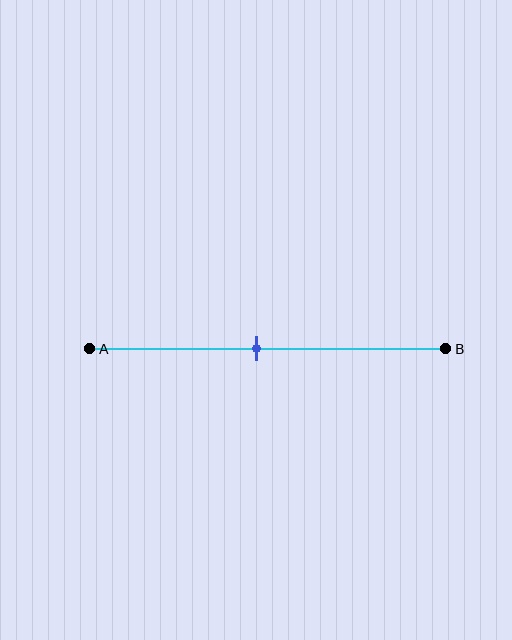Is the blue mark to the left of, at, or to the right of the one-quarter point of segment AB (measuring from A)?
The blue mark is to the right of the one-quarter point of segment AB.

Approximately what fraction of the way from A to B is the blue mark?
The blue mark is approximately 45% of the way from A to B.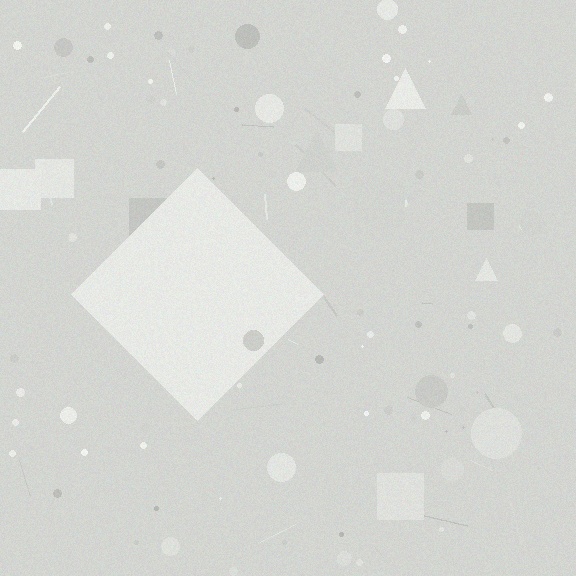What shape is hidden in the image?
A diamond is hidden in the image.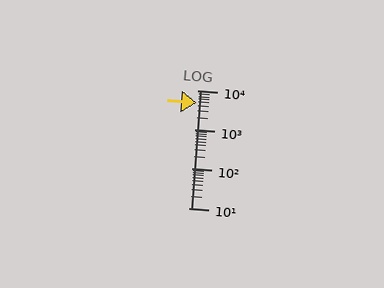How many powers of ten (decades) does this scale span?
The scale spans 3 decades, from 10 to 10000.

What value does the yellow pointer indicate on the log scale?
The pointer indicates approximately 4800.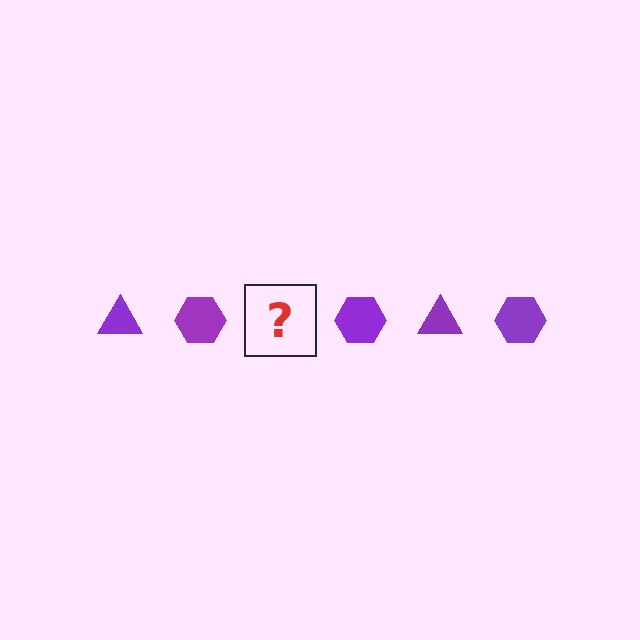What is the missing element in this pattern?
The missing element is a purple triangle.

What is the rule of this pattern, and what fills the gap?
The rule is that the pattern cycles through triangle, hexagon shapes in purple. The gap should be filled with a purple triangle.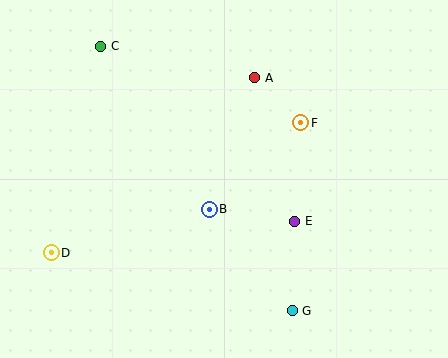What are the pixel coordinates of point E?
Point E is at (295, 221).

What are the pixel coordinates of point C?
Point C is at (101, 47).